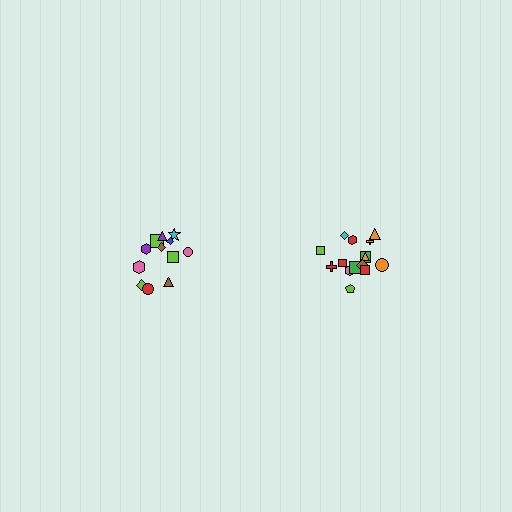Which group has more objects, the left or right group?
The right group.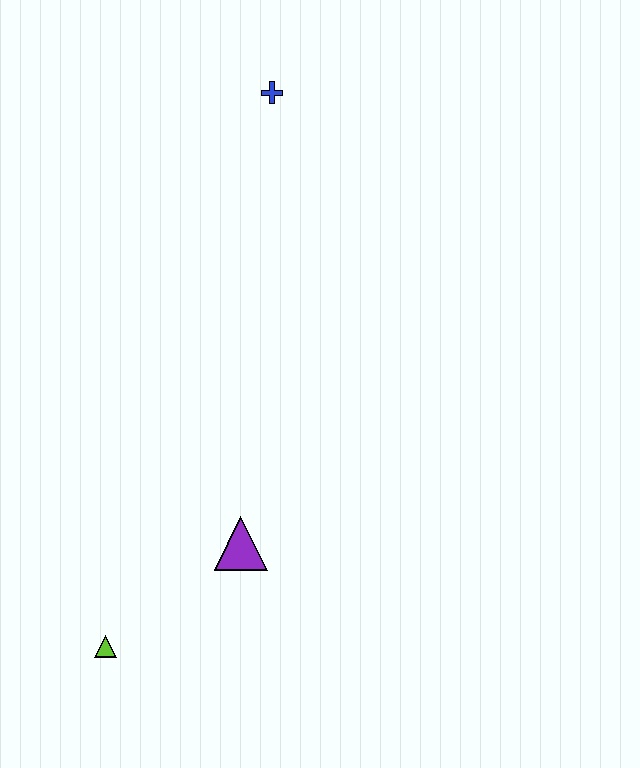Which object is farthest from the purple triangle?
The blue cross is farthest from the purple triangle.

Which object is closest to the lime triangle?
The purple triangle is closest to the lime triangle.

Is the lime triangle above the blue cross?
No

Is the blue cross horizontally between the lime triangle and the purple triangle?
No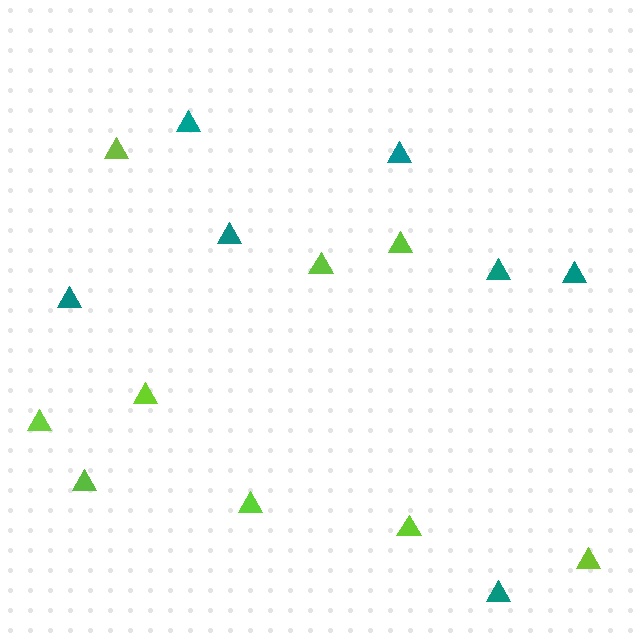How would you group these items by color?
There are 2 groups: one group of teal triangles (7) and one group of lime triangles (9).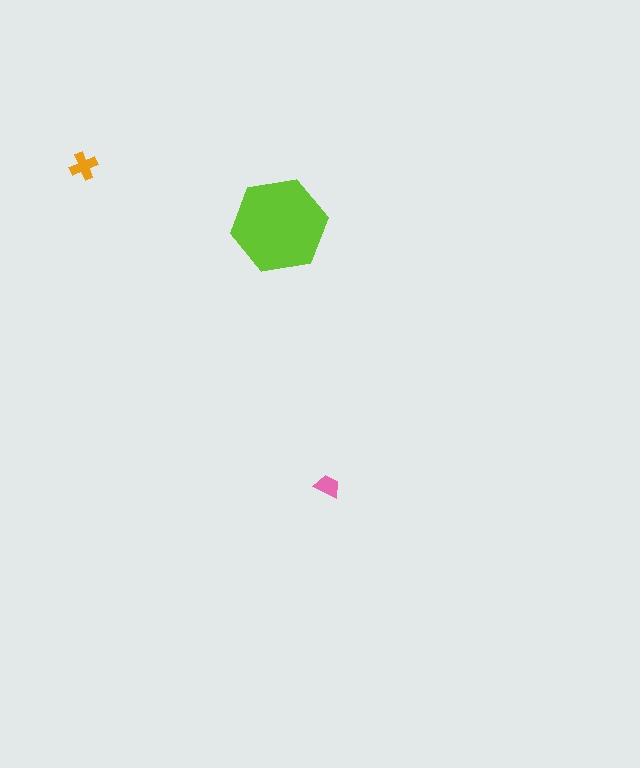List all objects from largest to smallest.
The lime hexagon, the orange cross, the pink trapezoid.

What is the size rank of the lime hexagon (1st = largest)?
1st.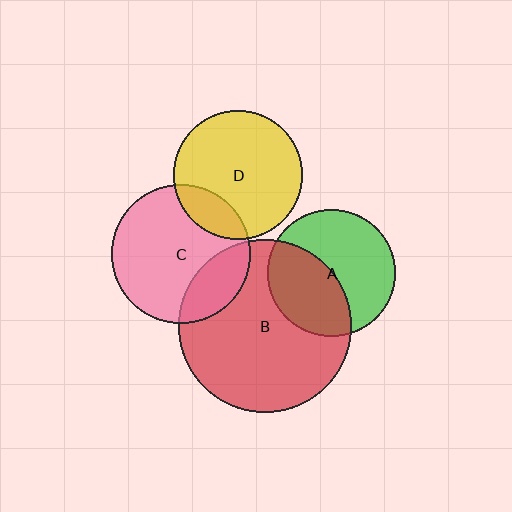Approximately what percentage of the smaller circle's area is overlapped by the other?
Approximately 45%.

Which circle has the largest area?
Circle B (red).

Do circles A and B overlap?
Yes.